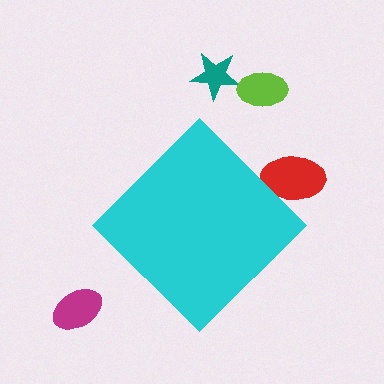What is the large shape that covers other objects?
A cyan diamond.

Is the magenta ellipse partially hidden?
No, the magenta ellipse is fully visible.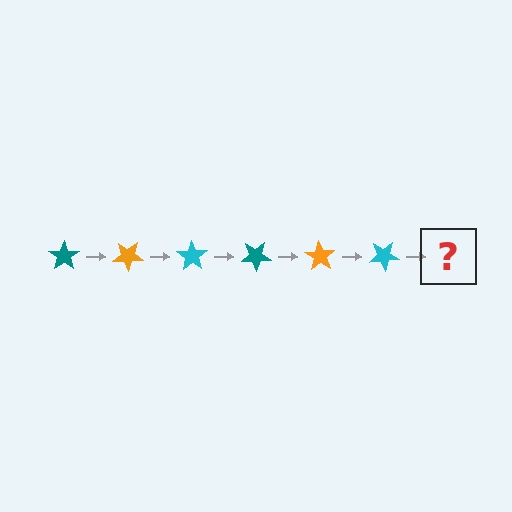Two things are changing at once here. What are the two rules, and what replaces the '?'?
The two rules are that it rotates 35 degrees each step and the color cycles through teal, orange, and cyan. The '?' should be a teal star, rotated 210 degrees from the start.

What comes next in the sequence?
The next element should be a teal star, rotated 210 degrees from the start.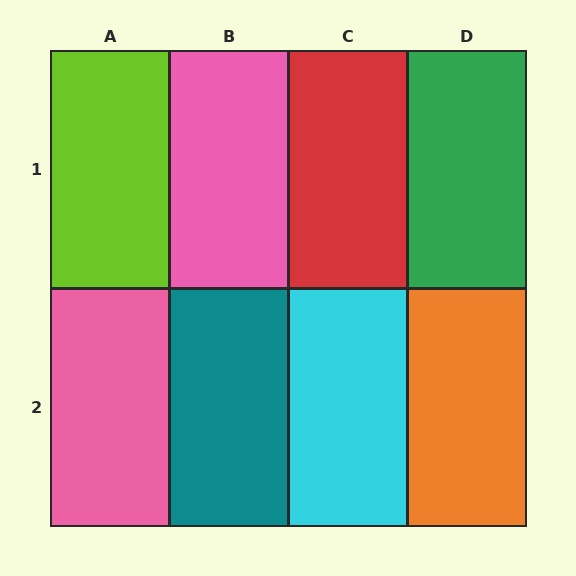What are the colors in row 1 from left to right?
Lime, pink, red, green.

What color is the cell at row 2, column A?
Pink.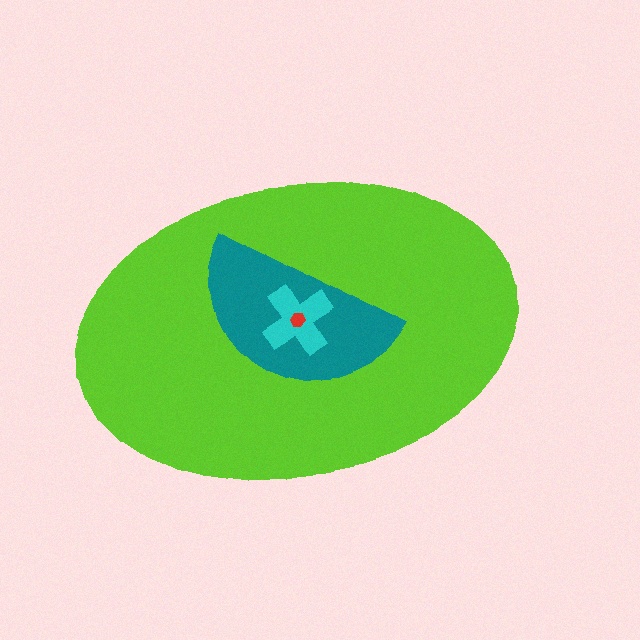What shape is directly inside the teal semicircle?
The cyan cross.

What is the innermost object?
The red hexagon.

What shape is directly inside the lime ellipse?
The teal semicircle.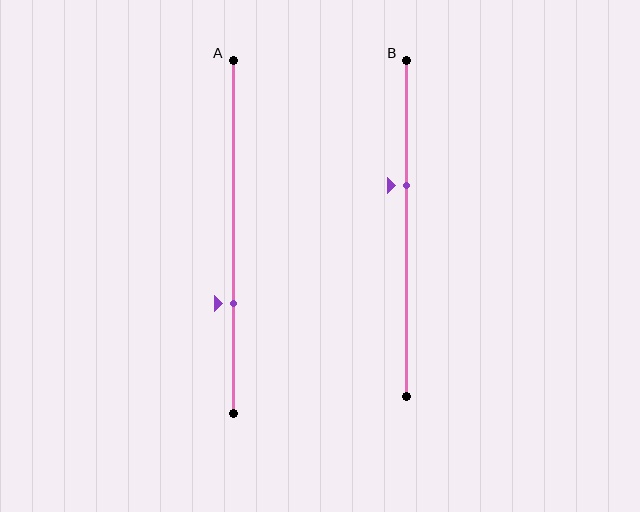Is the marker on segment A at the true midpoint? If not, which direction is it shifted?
No, the marker on segment A is shifted downward by about 19% of the segment length.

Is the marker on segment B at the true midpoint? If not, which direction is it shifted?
No, the marker on segment B is shifted upward by about 13% of the segment length.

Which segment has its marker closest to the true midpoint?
Segment B has its marker closest to the true midpoint.